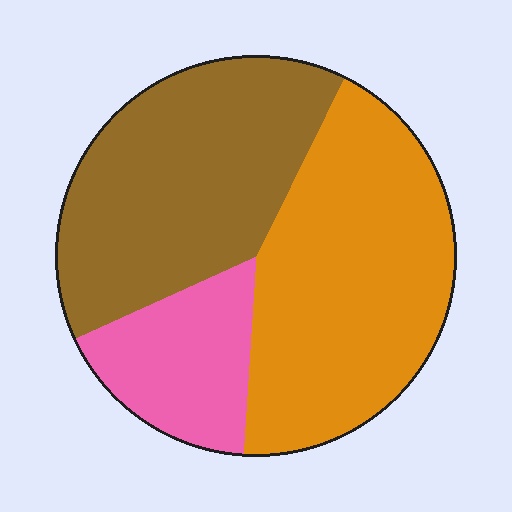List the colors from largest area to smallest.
From largest to smallest: orange, brown, pink.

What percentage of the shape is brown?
Brown takes up about two fifths (2/5) of the shape.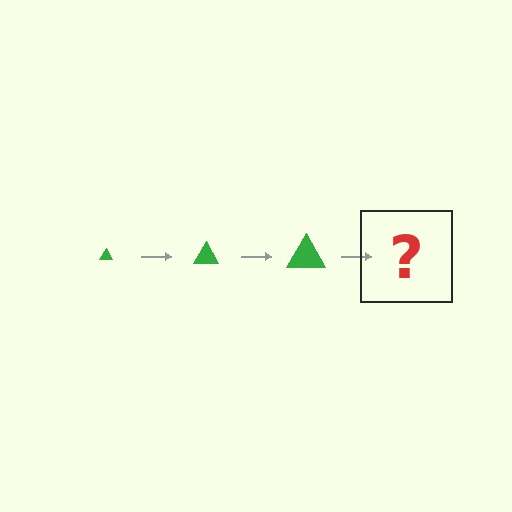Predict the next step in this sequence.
The next step is a green triangle, larger than the previous one.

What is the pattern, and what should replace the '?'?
The pattern is that the triangle gets progressively larger each step. The '?' should be a green triangle, larger than the previous one.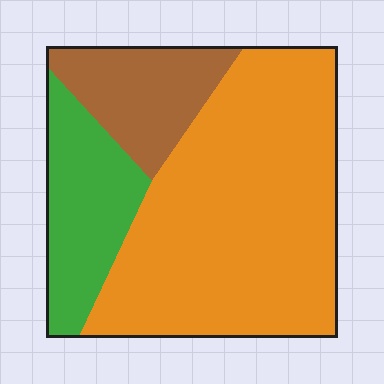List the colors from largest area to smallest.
From largest to smallest: orange, green, brown.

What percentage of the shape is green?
Green covers about 20% of the shape.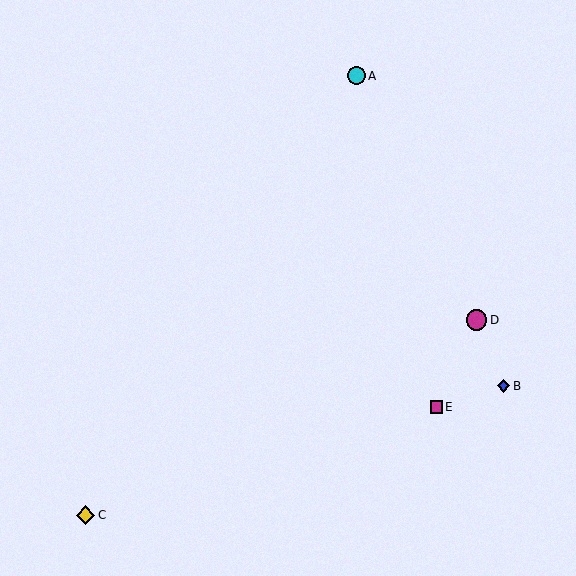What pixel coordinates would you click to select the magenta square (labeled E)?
Click at (436, 407) to select the magenta square E.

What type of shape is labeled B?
Shape B is a blue diamond.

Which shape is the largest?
The magenta circle (labeled D) is the largest.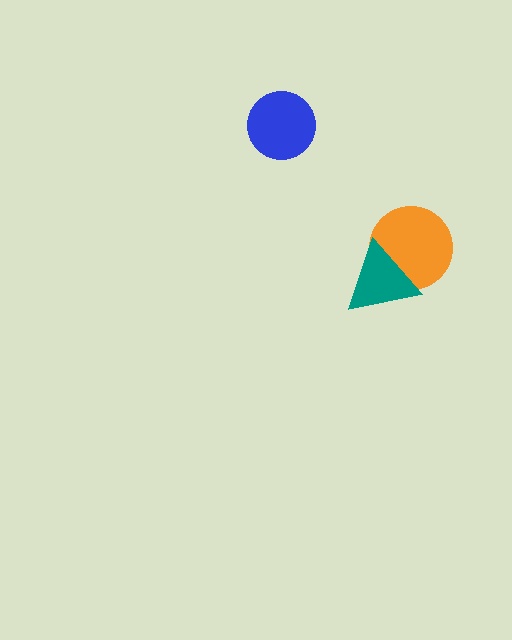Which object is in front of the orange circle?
The teal triangle is in front of the orange circle.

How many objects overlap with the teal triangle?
1 object overlaps with the teal triangle.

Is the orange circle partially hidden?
Yes, it is partially covered by another shape.